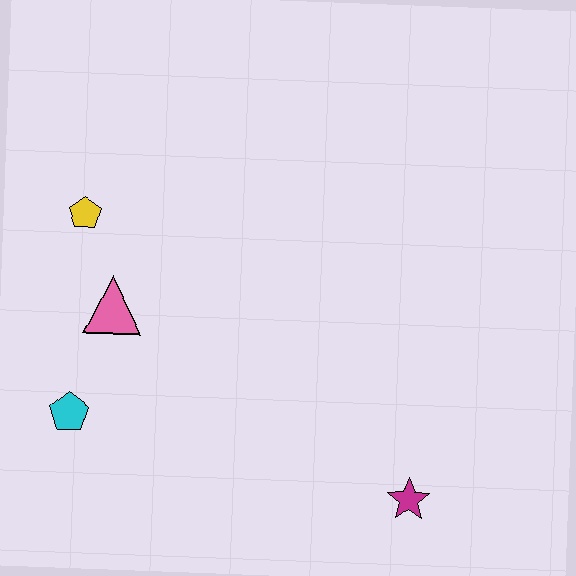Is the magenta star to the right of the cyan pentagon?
Yes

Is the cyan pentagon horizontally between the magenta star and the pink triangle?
No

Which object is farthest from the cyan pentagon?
The magenta star is farthest from the cyan pentagon.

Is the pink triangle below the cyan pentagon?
No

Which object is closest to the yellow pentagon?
The pink triangle is closest to the yellow pentagon.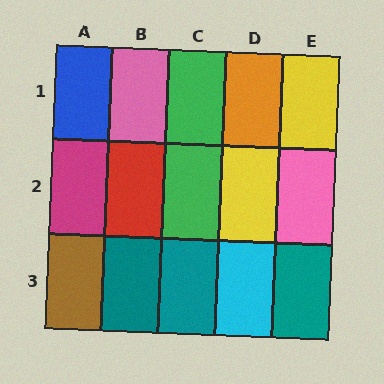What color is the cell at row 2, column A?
Magenta.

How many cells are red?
1 cell is red.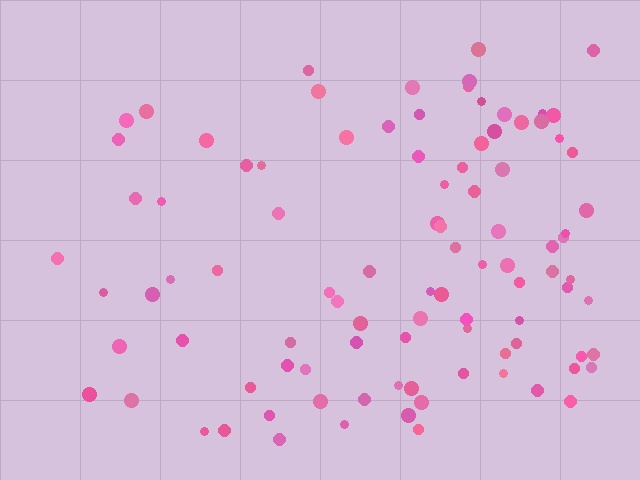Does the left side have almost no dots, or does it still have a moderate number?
Still a moderate number, just noticeably fewer than the right.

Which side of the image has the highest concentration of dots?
The right.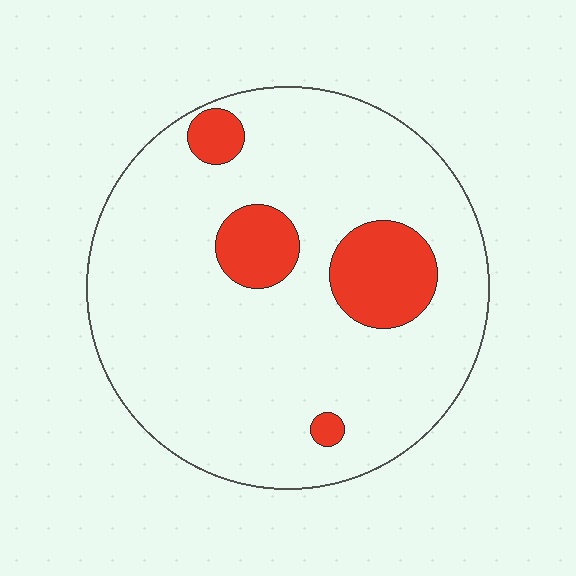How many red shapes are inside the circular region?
4.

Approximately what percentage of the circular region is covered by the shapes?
Approximately 15%.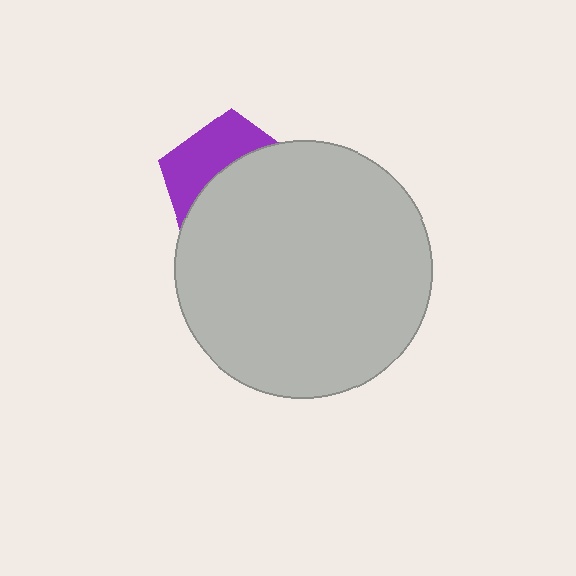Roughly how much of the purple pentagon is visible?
A small part of it is visible (roughly 38%).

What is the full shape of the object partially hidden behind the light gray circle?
The partially hidden object is a purple pentagon.